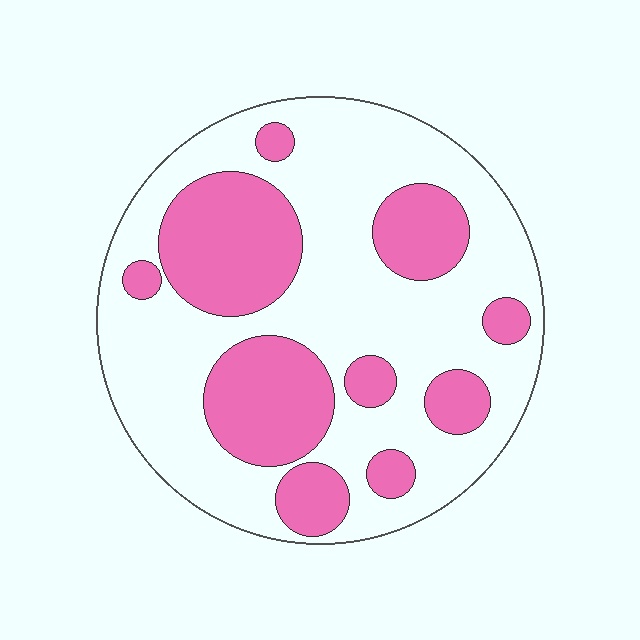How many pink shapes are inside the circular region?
10.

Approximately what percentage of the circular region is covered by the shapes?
Approximately 35%.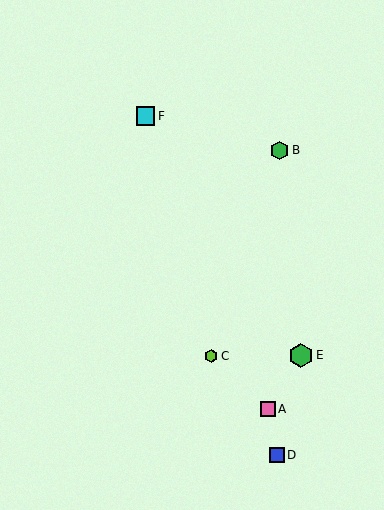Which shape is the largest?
The green hexagon (labeled E) is the largest.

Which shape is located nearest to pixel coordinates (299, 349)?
The green hexagon (labeled E) at (301, 355) is nearest to that location.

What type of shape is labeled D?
Shape D is a blue square.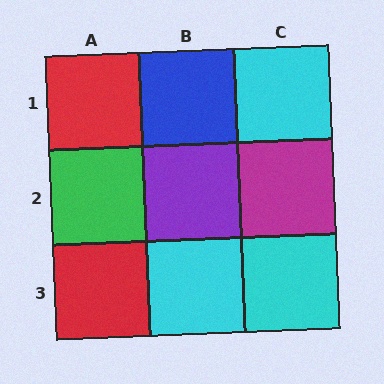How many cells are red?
2 cells are red.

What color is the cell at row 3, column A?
Red.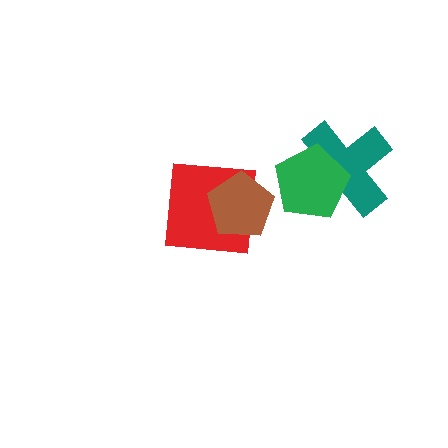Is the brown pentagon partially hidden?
No, no other shape covers it.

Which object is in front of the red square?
The brown pentagon is in front of the red square.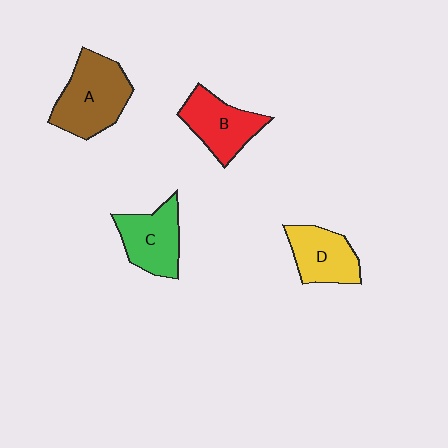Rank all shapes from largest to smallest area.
From largest to smallest: A (brown), C (green), B (red), D (yellow).